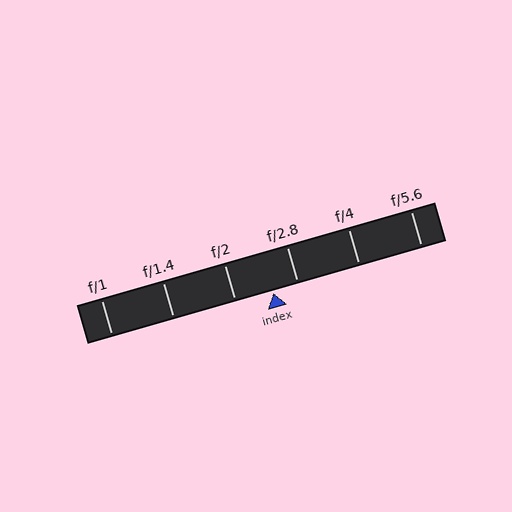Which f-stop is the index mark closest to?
The index mark is closest to f/2.8.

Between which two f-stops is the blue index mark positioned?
The index mark is between f/2 and f/2.8.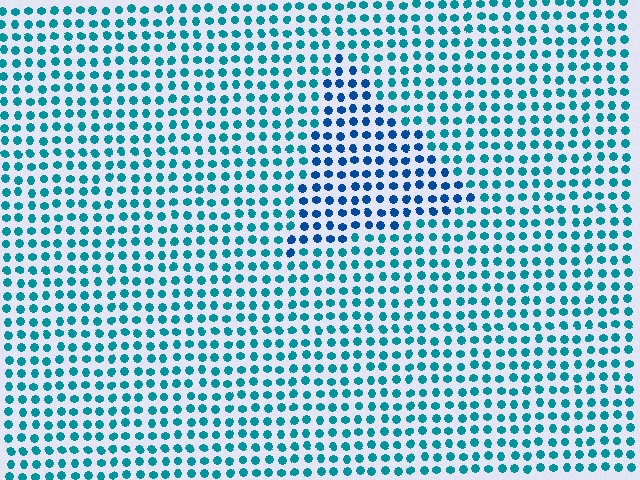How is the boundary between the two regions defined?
The boundary is defined purely by a slight shift in hue (about 29 degrees). Spacing, size, and orientation are identical on both sides.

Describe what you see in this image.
The image is filled with small teal elements in a uniform arrangement. A triangle-shaped region is visible where the elements are tinted to a slightly different hue, forming a subtle color boundary.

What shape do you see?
I see a triangle.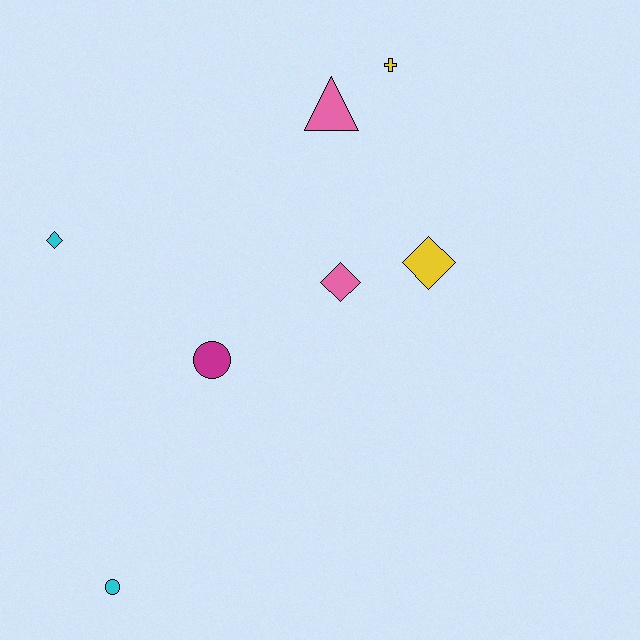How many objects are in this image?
There are 7 objects.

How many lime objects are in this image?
There are no lime objects.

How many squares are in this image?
There are no squares.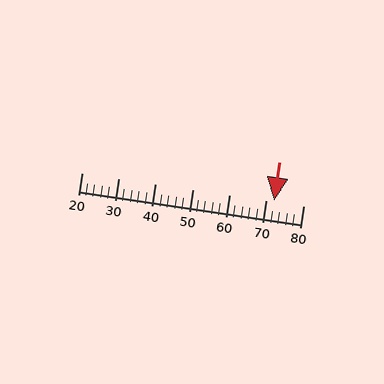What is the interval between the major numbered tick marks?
The major tick marks are spaced 10 units apart.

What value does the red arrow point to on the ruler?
The red arrow points to approximately 72.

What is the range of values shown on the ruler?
The ruler shows values from 20 to 80.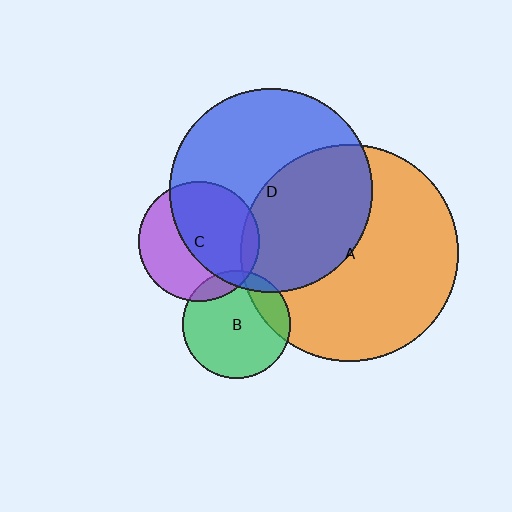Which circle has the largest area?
Circle A (orange).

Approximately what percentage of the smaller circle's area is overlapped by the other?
Approximately 20%.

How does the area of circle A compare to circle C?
Approximately 3.3 times.